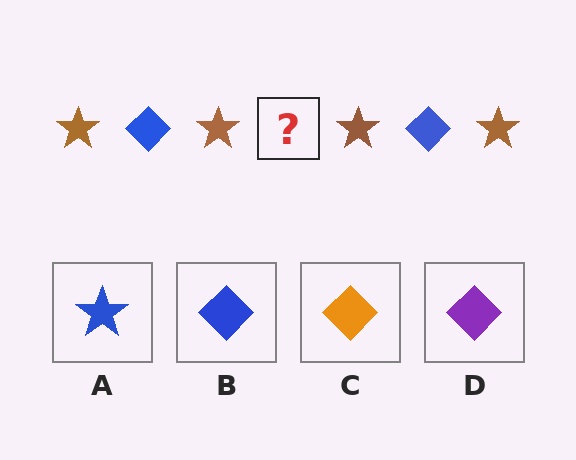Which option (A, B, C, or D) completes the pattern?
B.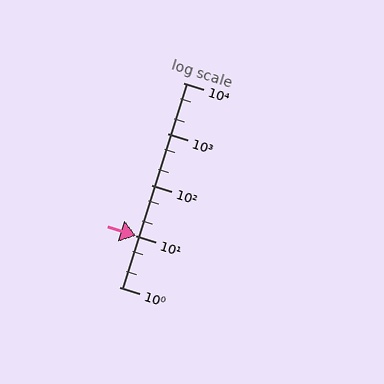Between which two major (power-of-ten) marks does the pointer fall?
The pointer is between 10 and 100.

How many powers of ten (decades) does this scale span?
The scale spans 4 decades, from 1 to 10000.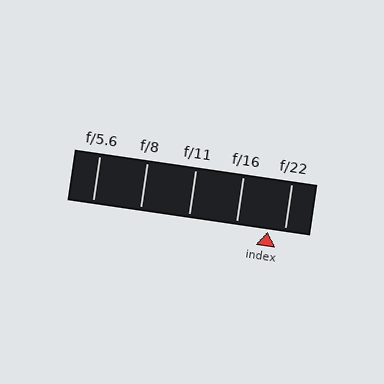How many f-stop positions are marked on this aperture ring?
There are 5 f-stop positions marked.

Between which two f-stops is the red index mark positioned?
The index mark is between f/16 and f/22.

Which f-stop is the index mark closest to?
The index mark is closest to f/22.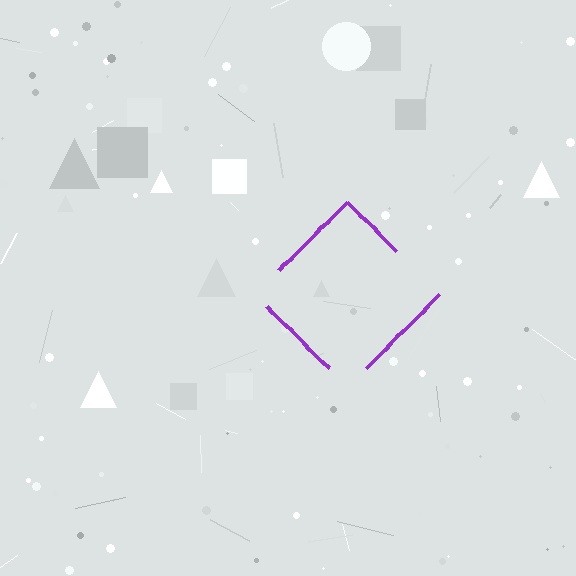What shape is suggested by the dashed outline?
The dashed outline suggests a diamond.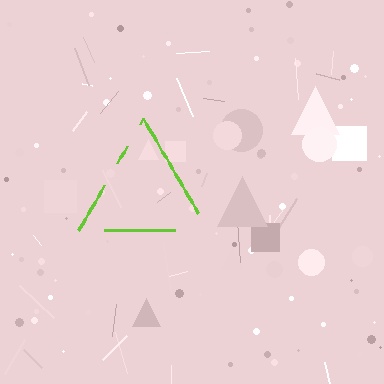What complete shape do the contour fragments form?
The contour fragments form a triangle.